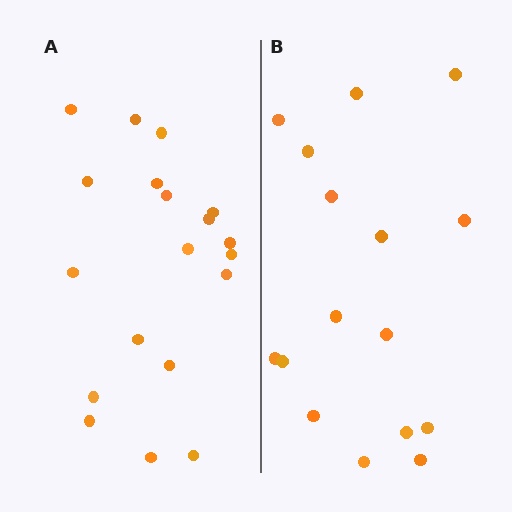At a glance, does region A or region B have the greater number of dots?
Region A (the left region) has more dots.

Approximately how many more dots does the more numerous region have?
Region A has just a few more — roughly 2 or 3 more dots than region B.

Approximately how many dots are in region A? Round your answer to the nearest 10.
About 20 dots. (The exact count is 19, which rounds to 20.)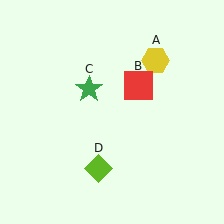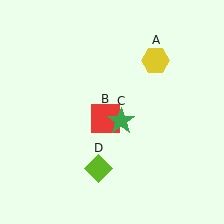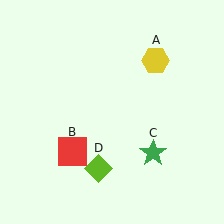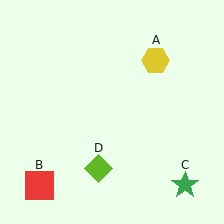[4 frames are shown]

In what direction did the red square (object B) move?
The red square (object B) moved down and to the left.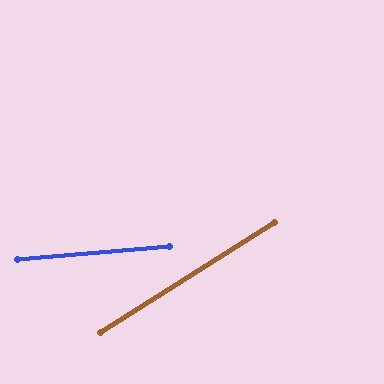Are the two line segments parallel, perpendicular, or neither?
Neither parallel nor perpendicular — they differ by about 27°.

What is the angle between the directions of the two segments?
Approximately 27 degrees.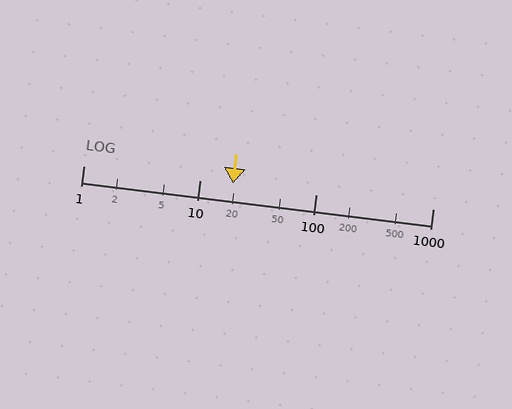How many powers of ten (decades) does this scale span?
The scale spans 3 decades, from 1 to 1000.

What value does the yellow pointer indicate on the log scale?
The pointer indicates approximately 19.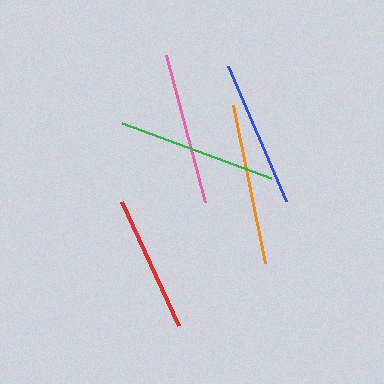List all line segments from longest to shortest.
From longest to shortest: orange, green, pink, blue, red.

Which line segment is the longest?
The orange line is the longest at approximately 162 pixels.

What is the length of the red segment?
The red segment is approximately 137 pixels long.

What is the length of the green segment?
The green segment is approximately 159 pixels long.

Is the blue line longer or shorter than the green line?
The green line is longer than the blue line.